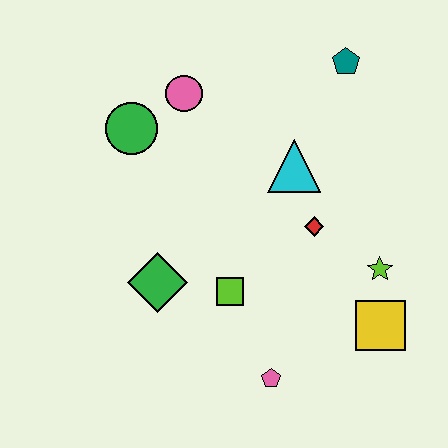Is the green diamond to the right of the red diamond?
No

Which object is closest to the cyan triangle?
The red diamond is closest to the cyan triangle.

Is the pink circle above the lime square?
Yes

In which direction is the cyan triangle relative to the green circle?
The cyan triangle is to the right of the green circle.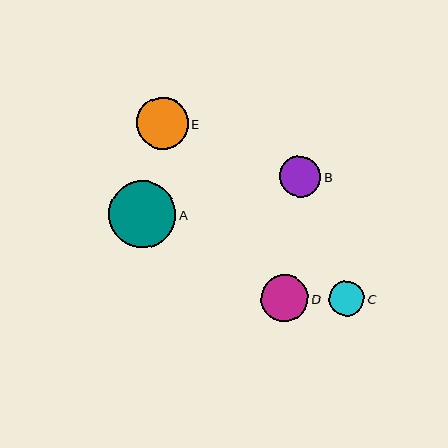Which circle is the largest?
Circle A is the largest with a size of approximately 67 pixels.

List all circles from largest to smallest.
From largest to smallest: A, E, D, B, C.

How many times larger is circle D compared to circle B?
Circle D is approximately 1.1 times the size of circle B.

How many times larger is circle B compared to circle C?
Circle B is approximately 1.2 times the size of circle C.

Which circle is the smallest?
Circle C is the smallest with a size of approximately 35 pixels.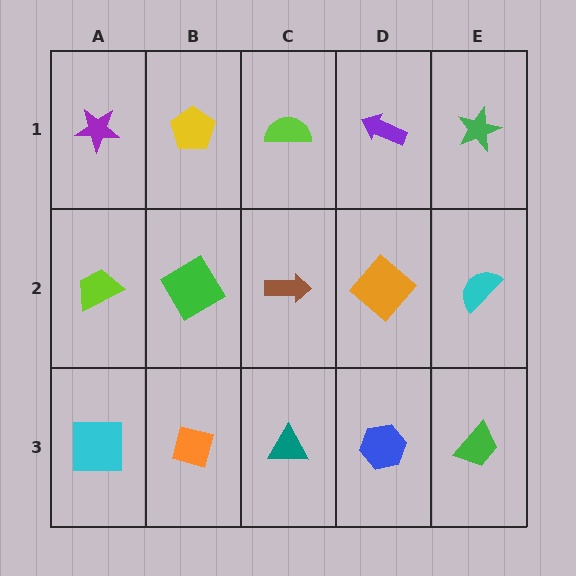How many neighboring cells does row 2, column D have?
4.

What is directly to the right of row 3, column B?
A teal triangle.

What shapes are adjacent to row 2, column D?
A purple arrow (row 1, column D), a blue hexagon (row 3, column D), a brown arrow (row 2, column C), a cyan semicircle (row 2, column E).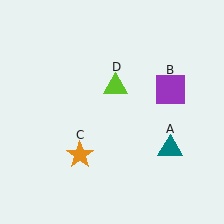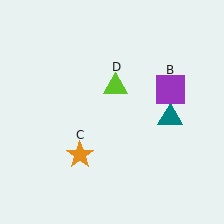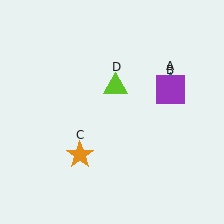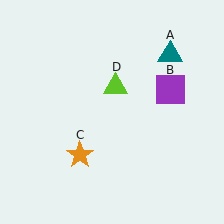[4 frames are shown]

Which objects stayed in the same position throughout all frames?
Purple square (object B) and orange star (object C) and lime triangle (object D) remained stationary.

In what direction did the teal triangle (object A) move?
The teal triangle (object A) moved up.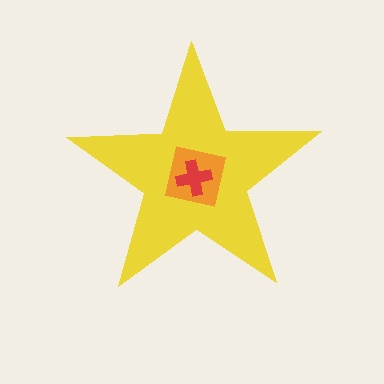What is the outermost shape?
The yellow star.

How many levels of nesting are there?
3.